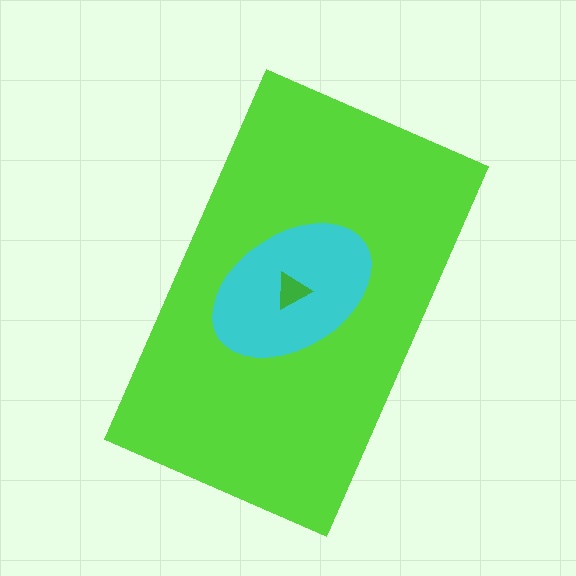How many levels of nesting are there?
3.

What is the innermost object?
The green triangle.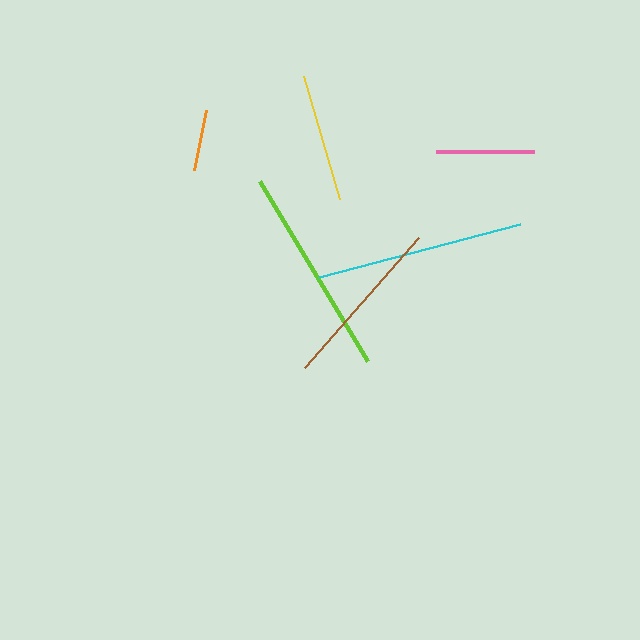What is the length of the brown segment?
The brown segment is approximately 173 pixels long.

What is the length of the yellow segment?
The yellow segment is approximately 129 pixels long.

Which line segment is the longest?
The lime line is the longest at approximately 210 pixels.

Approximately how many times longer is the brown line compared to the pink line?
The brown line is approximately 1.8 times the length of the pink line.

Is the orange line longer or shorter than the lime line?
The lime line is longer than the orange line.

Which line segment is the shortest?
The orange line is the shortest at approximately 61 pixels.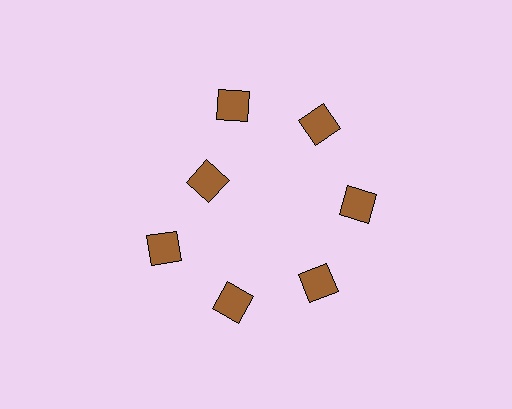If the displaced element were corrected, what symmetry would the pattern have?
It would have 7-fold rotational symmetry — the pattern would map onto itself every 51 degrees.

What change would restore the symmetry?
The symmetry would be restored by moving it outward, back onto the ring so that all 7 diamonds sit at equal angles and equal distance from the center.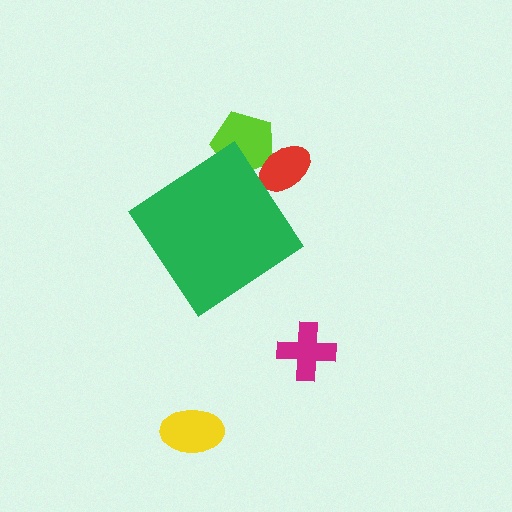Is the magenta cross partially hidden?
No, the magenta cross is fully visible.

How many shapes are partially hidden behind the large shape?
2 shapes are partially hidden.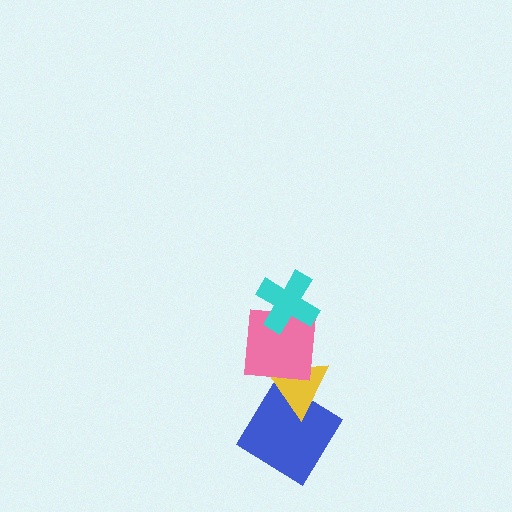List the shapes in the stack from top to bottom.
From top to bottom: the cyan cross, the pink square, the yellow triangle, the blue diamond.